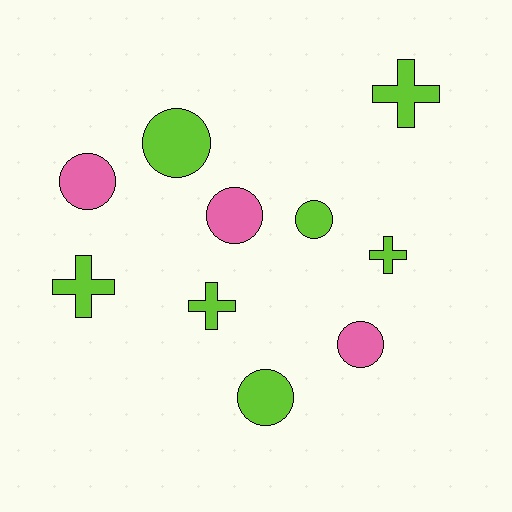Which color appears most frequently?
Lime, with 7 objects.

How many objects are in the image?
There are 10 objects.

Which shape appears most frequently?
Circle, with 6 objects.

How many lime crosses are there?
There are 4 lime crosses.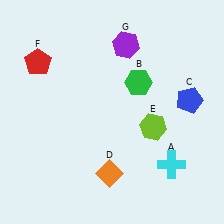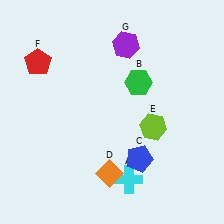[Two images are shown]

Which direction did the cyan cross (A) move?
The cyan cross (A) moved left.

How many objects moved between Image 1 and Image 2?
2 objects moved between the two images.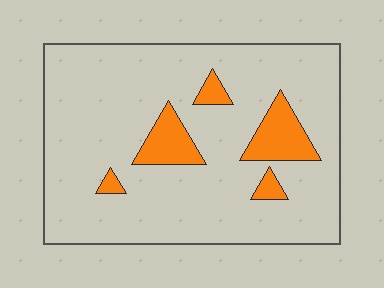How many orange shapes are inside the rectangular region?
5.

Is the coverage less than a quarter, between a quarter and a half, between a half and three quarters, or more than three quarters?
Less than a quarter.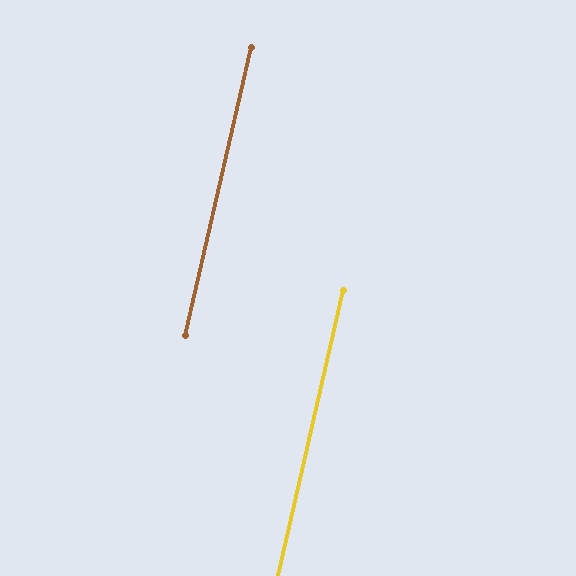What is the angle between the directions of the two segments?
Approximately 0 degrees.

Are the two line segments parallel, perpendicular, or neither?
Parallel — their directions differ by only 0.0°.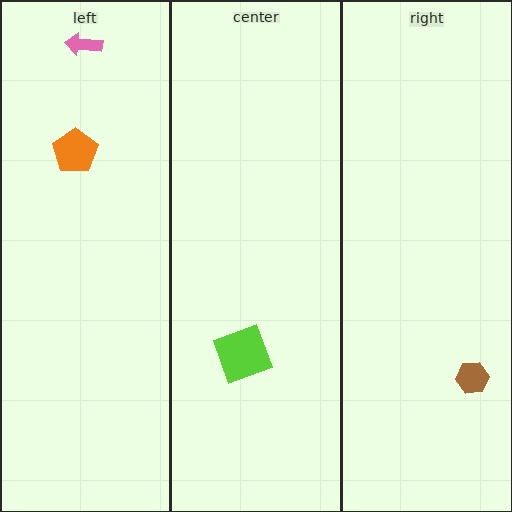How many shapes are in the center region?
1.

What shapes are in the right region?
The brown hexagon.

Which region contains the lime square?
The center region.